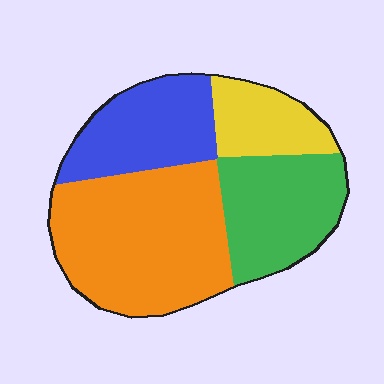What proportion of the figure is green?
Green takes up about one quarter (1/4) of the figure.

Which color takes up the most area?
Orange, at roughly 40%.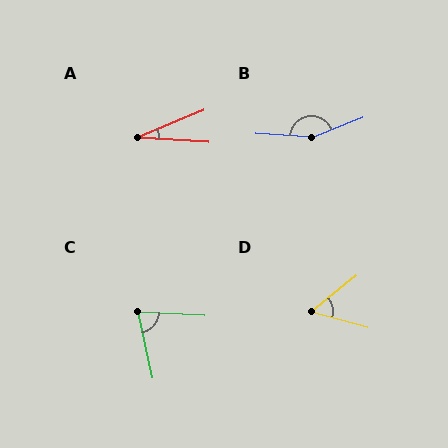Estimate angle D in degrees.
Approximately 54 degrees.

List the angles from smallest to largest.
A (26°), D (54°), C (75°), B (154°).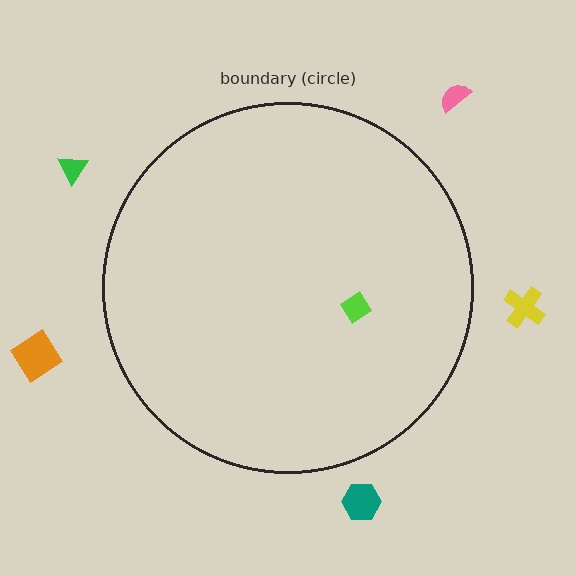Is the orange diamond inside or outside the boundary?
Outside.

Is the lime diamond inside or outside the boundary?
Inside.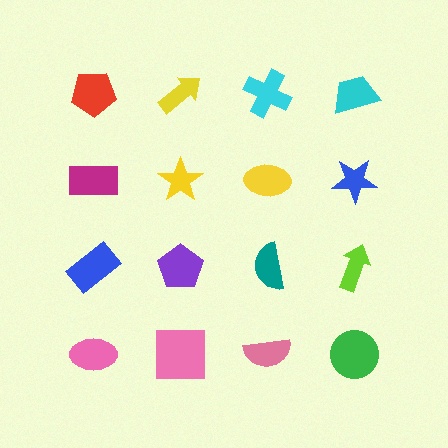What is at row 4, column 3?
A pink semicircle.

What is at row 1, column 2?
A yellow arrow.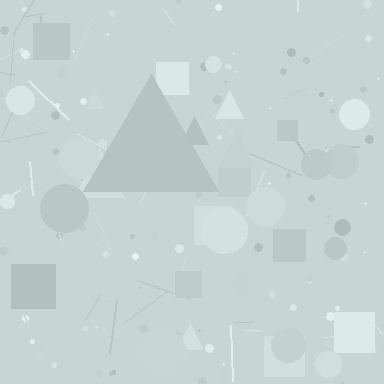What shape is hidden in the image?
A triangle is hidden in the image.